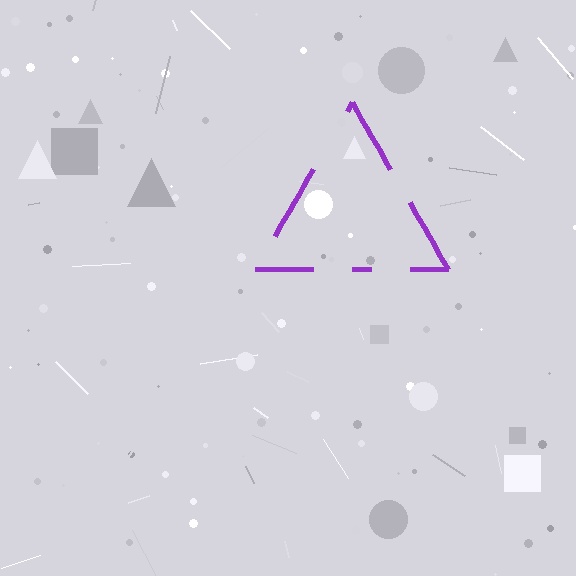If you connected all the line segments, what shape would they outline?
They would outline a triangle.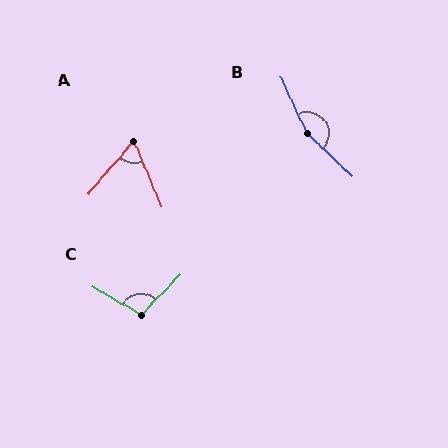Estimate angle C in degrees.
Approximately 103 degrees.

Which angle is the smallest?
A, at approximately 64 degrees.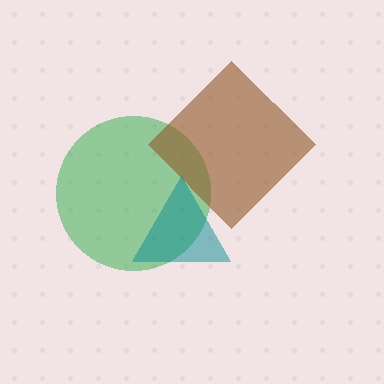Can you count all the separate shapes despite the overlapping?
Yes, there are 3 separate shapes.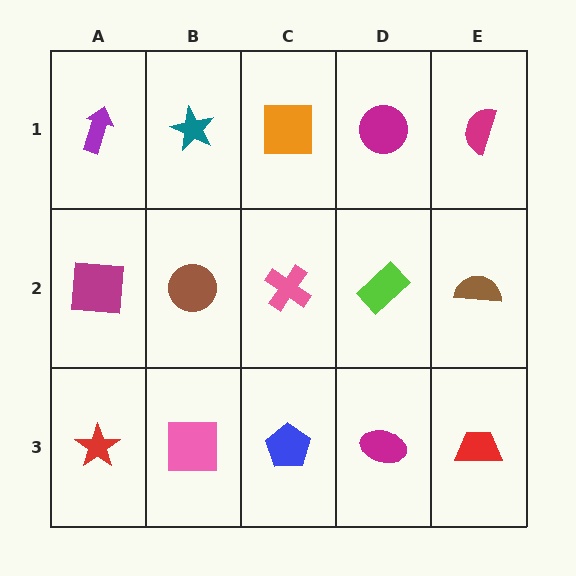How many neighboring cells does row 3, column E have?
2.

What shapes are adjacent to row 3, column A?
A magenta square (row 2, column A), a pink square (row 3, column B).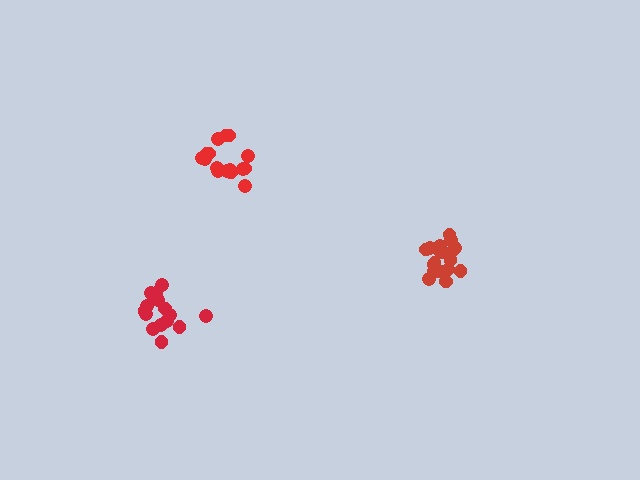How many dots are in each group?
Group 1: 16 dots, Group 2: 15 dots, Group 3: 18 dots (49 total).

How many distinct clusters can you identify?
There are 3 distinct clusters.